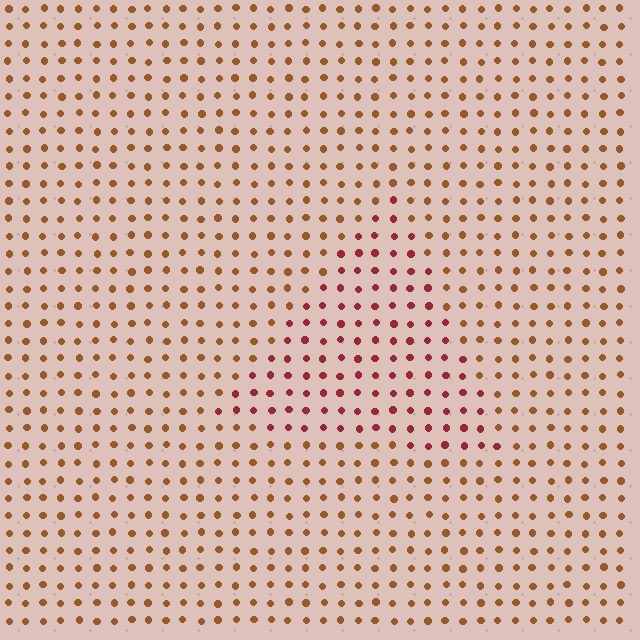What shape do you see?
I see a triangle.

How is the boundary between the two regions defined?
The boundary is defined purely by a slight shift in hue (about 31 degrees). Spacing, size, and orientation are identical on both sides.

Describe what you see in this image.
The image is filled with small brown elements in a uniform arrangement. A triangle-shaped region is visible where the elements are tinted to a slightly different hue, forming a subtle color boundary.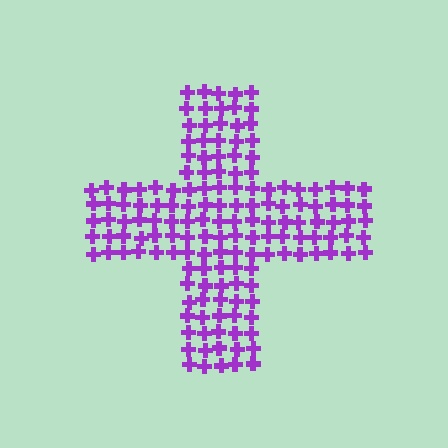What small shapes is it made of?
It is made of small crosses.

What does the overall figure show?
The overall figure shows a cross.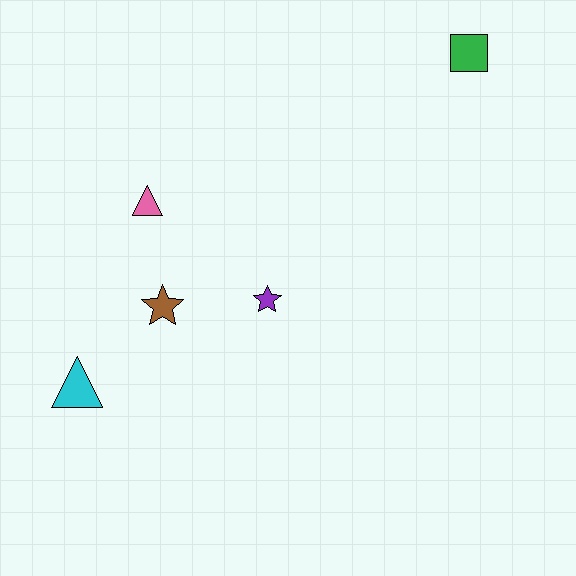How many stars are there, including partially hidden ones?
There are 2 stars.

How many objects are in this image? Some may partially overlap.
There are 5 objects.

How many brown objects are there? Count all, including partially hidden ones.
There is 1 brown object.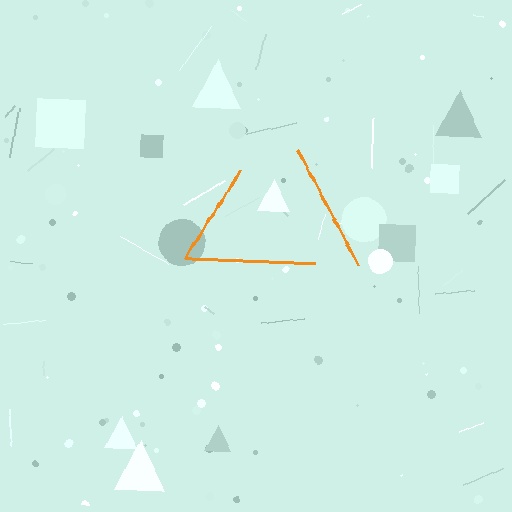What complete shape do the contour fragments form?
The contour fragments form a triangle.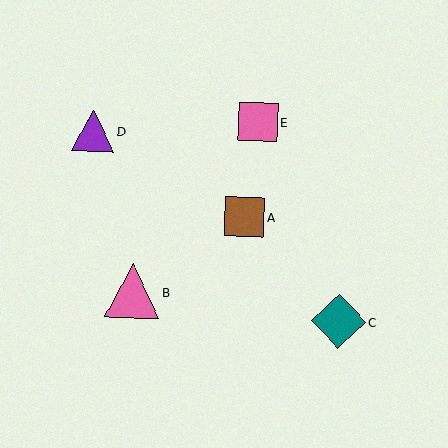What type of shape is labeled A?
Shape A is a brown square.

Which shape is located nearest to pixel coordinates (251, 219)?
The brown square (labeled A) at (244, 217) is nearest to that location.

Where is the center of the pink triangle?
The center of the pink triangle is at (133, 291).